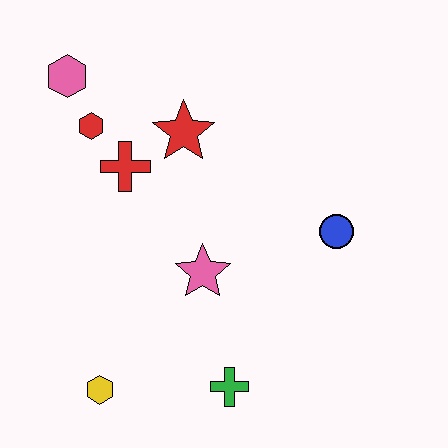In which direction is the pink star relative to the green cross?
The pink star is above the green cross.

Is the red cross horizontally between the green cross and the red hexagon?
Yes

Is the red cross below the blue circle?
No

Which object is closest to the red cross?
The red hexagon is closest to the red cross.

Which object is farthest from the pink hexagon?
The green cross is farthest from the pink hexagon.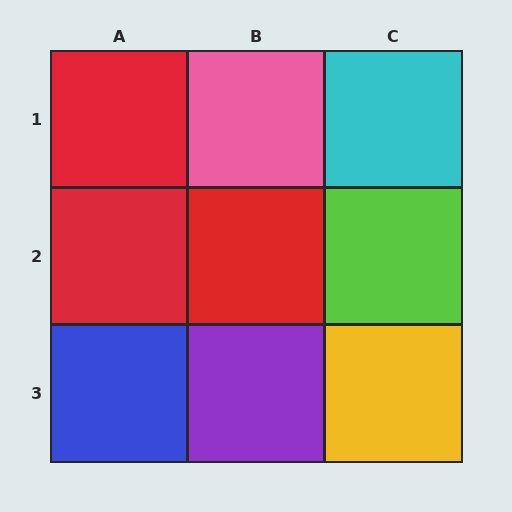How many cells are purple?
1 cell is purple.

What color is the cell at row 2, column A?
Red.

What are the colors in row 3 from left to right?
Blue, purple, yellow.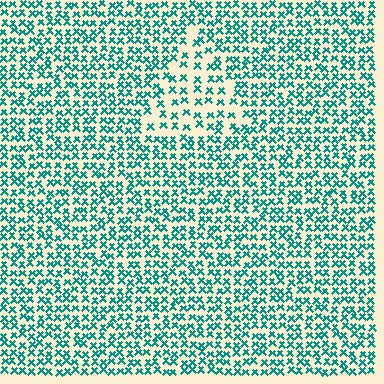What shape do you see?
I see a triangle.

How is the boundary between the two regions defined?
The boundary is defined by a change in element density (approximately 1.8x ratio). All elements are the same color, size, and shape.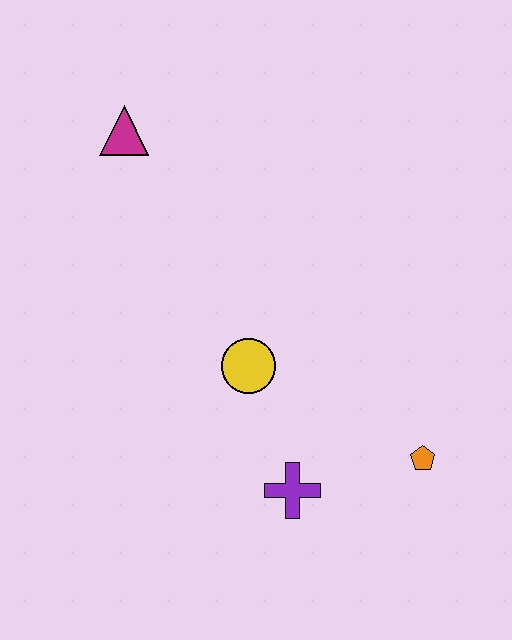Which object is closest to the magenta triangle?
The yellow circle is closest to the magenta triangle.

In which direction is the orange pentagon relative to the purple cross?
The orange pentagon is to the right of the purple cross.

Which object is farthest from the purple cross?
The magenta triangle is farthest from the purple cross.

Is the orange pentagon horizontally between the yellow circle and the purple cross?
No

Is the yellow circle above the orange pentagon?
Yes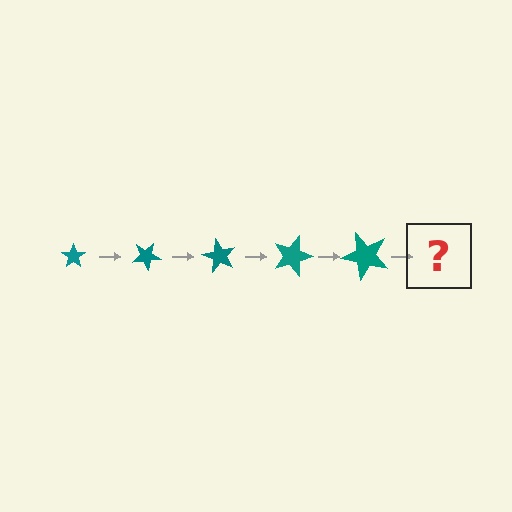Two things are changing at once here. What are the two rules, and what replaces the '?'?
The two rules are that the star grows larger each step and it rotates 30 degrees each step. The '?' should be a star, larger than the previous one and rotated 150 degrees from the start.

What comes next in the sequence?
The next element should be a star, larger than the previous one and rotated 150 degrees from the start.